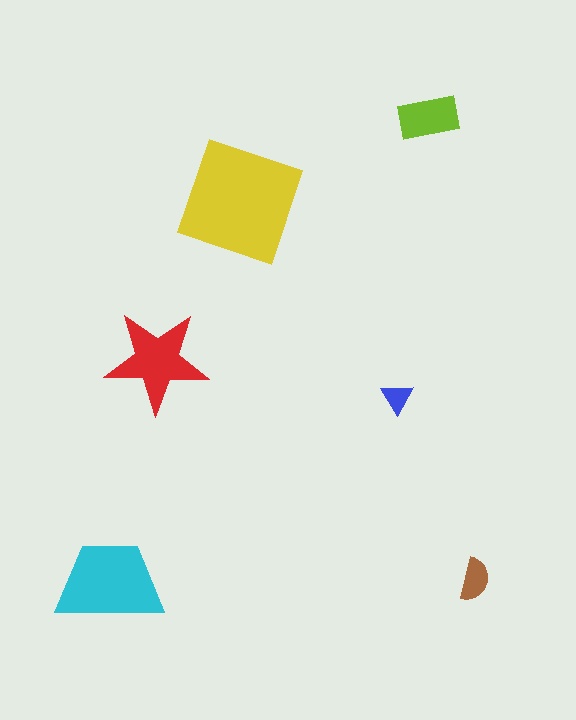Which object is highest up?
The lime rectangle is topmost.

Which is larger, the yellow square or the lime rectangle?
The yellow square.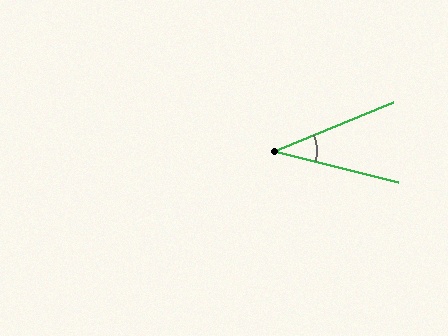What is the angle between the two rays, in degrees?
Approximately 36 degrees.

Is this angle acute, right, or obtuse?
It is acute.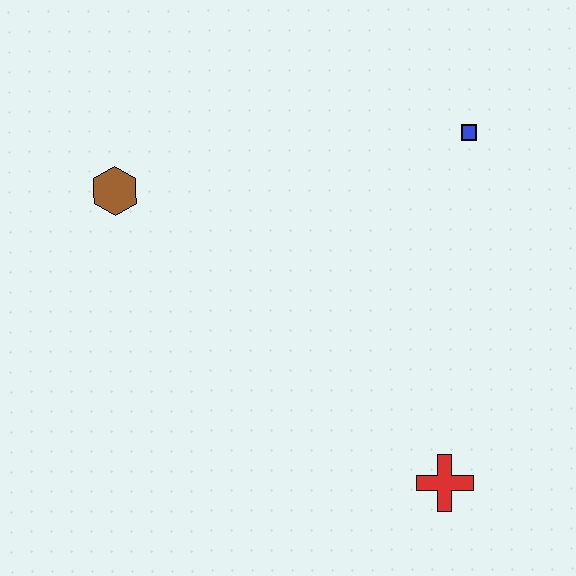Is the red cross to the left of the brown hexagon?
No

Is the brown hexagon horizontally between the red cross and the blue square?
No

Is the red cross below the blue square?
Yes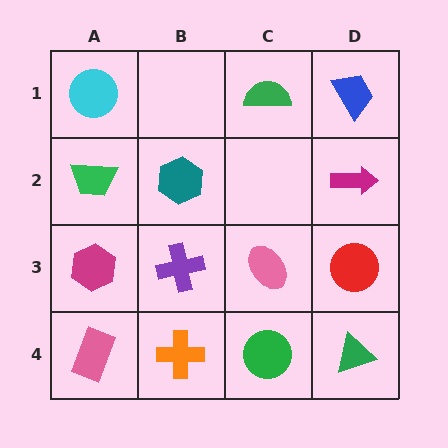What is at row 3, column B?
A purple cross.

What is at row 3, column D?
A red circle.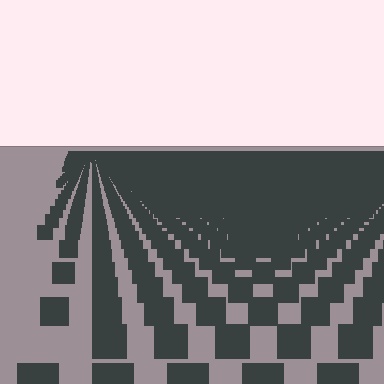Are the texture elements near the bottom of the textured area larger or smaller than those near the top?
Larger. Near the bottom, elements are closer to the viewer and appear at a bigger on-screen size.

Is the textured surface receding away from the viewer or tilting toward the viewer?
The surface is receding away from the viewer. Texture elements get smaller and denser toward the top.